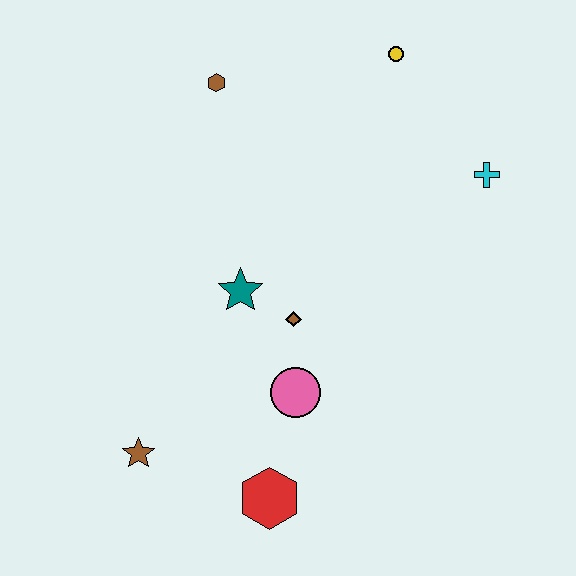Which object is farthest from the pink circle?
The yellow circle is farthest from the pink circle.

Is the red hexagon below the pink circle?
Yes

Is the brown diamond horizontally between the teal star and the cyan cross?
Yes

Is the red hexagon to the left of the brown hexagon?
No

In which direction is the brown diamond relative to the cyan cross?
The brown diamond is to the left of the cyan cross.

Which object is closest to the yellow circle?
The cyan cross is closest to the yellow circle.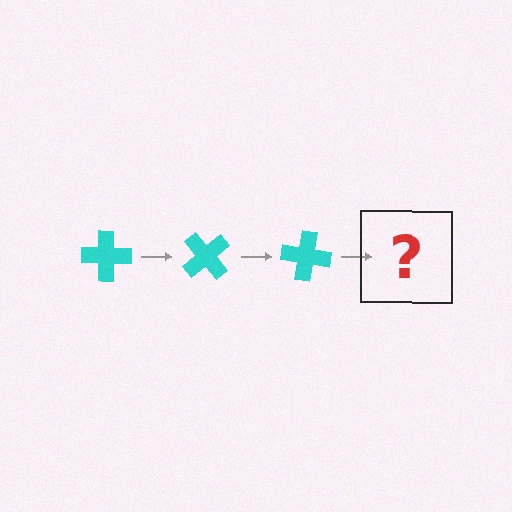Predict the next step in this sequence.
The next step is a cyan cross rotated 150 degrees.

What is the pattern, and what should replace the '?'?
The pattern is that the cross rotates 50 degrees each step. The '?' should be a cyan cross rotated 150 degrees.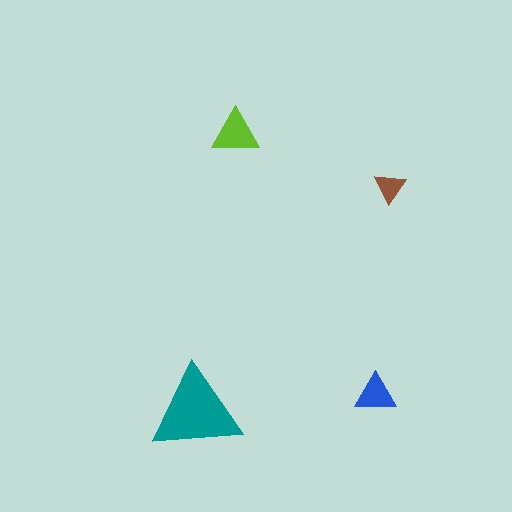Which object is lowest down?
The teal triangle is bottommost.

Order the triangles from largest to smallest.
the teal one, the lime one, the blue one, the brown one.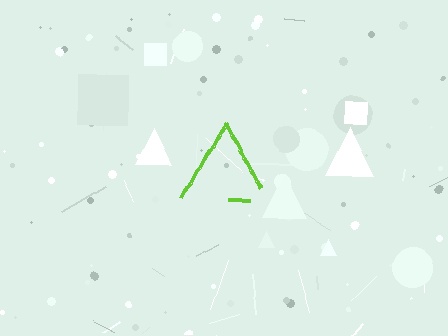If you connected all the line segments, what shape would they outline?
They would outline a triangle.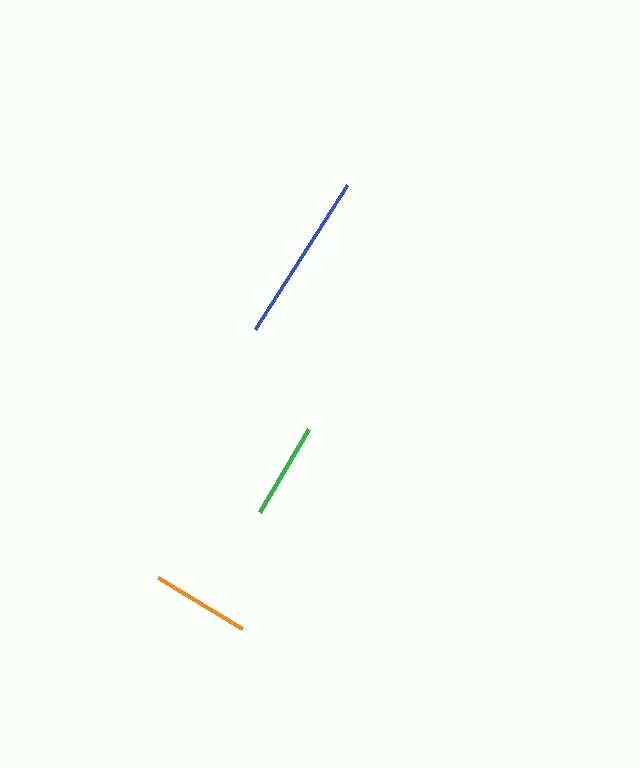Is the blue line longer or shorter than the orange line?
The blue line is longer than the orange line.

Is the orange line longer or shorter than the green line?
The orange line is longer than the green line.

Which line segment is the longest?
The blue line is the longest at approximately 170 pixels.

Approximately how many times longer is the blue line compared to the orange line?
The blue line is approximately 1.7 times the length of the orange line.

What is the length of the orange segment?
The orange segment is approximately 98 pixels long.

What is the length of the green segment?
The green segment is approximately 96 pixels long.